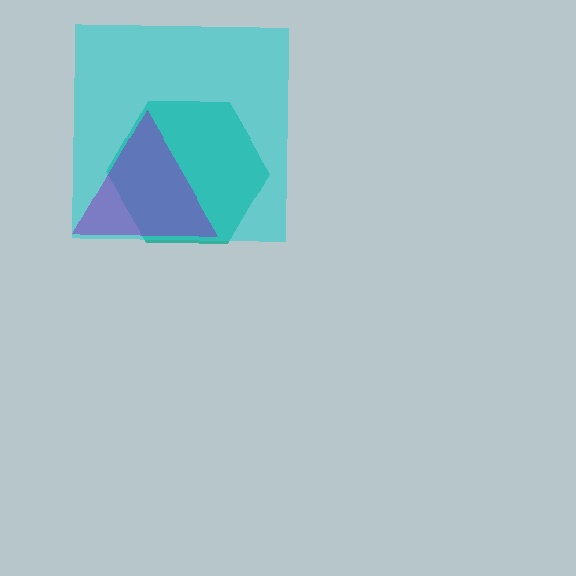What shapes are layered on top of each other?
The layered shapes are: a teal hexagon, a cyan square, a purple triangle.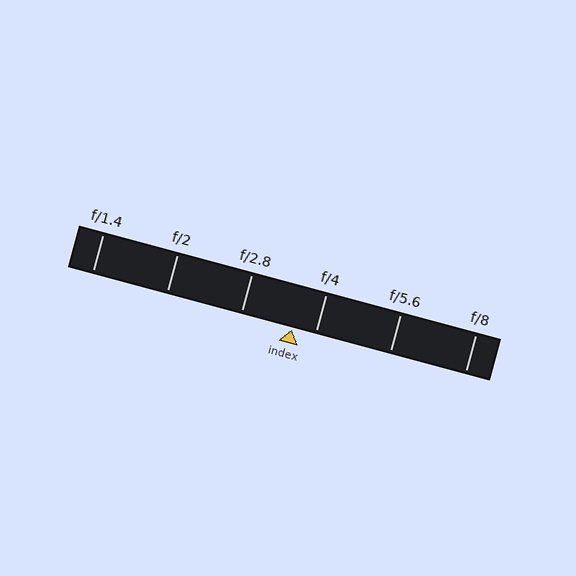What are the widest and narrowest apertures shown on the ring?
The widest aperture shown is f/1.4 and the narrowest is f/8.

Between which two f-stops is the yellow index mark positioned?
The index mark is between f/2.8 and f/4.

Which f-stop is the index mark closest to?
The index mark is closest to f/4.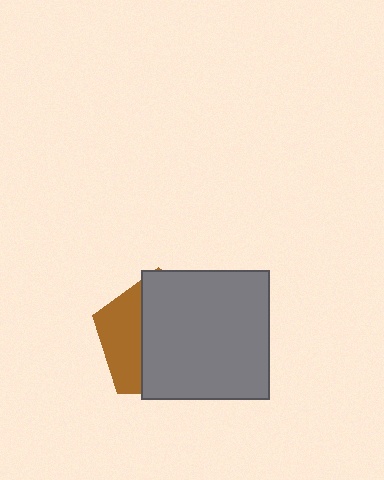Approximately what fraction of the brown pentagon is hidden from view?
Roughly 68% of the brown pentagon is hidden behind the gray square.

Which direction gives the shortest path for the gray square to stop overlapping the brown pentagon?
Moving right gives the shortest separation.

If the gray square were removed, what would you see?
You would see the complete brown pentagon.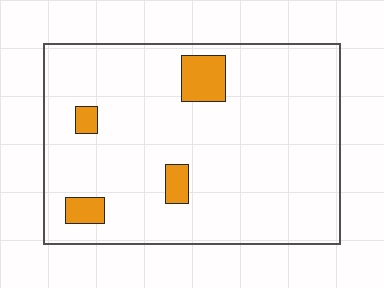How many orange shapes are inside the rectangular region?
4.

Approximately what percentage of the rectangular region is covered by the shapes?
Approximately 10%.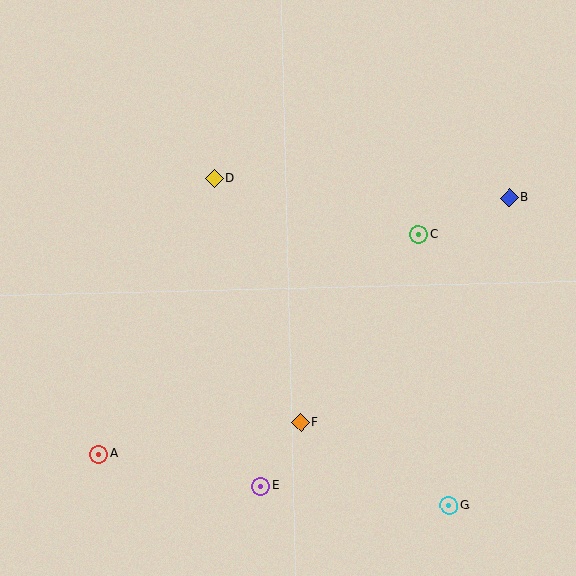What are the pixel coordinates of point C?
Point C is at (419, 235).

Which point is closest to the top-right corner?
Point B is closest to the top-right corner.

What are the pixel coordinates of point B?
Point B is at (509, 198).